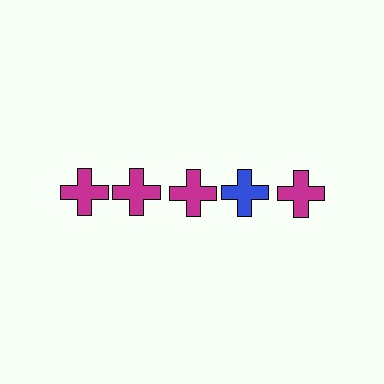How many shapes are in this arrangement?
There are 5 shapes arranged in a grid pattern.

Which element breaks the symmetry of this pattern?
The blue cross in the top row, second from right column breaks the symmetry. All other shapes are magenta crosses.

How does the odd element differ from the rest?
It has a different color: blue instead of magenta.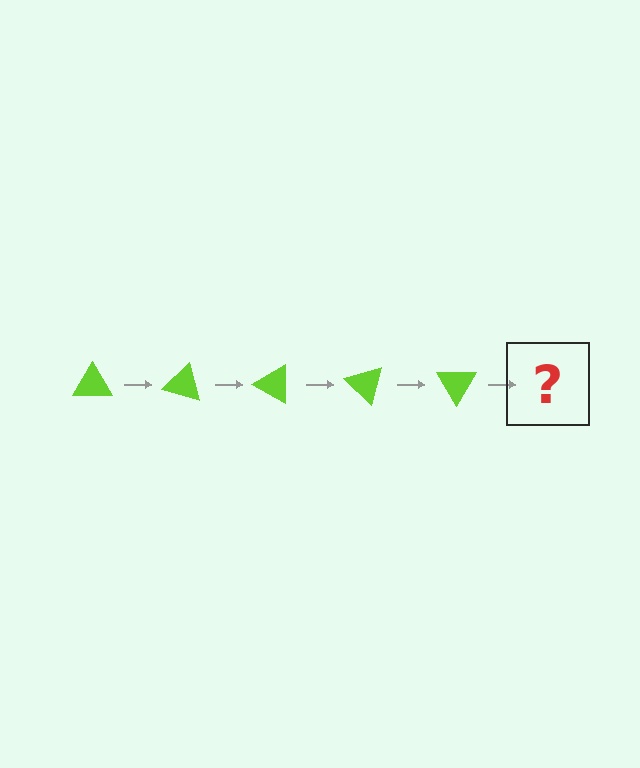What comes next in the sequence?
The next element should be a lime triangle rotated 75 degrees.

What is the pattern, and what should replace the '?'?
The pattern is that the triangle rotates 15 degrees each step. The '?' should be a lime triangle rotated 75 degrees.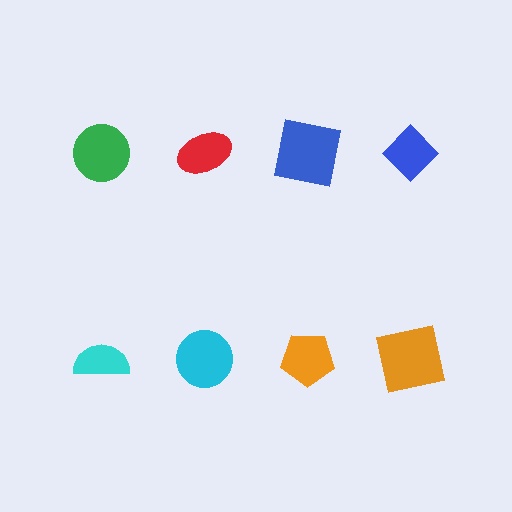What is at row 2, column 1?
A cyan semicircle.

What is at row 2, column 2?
A cyan circle.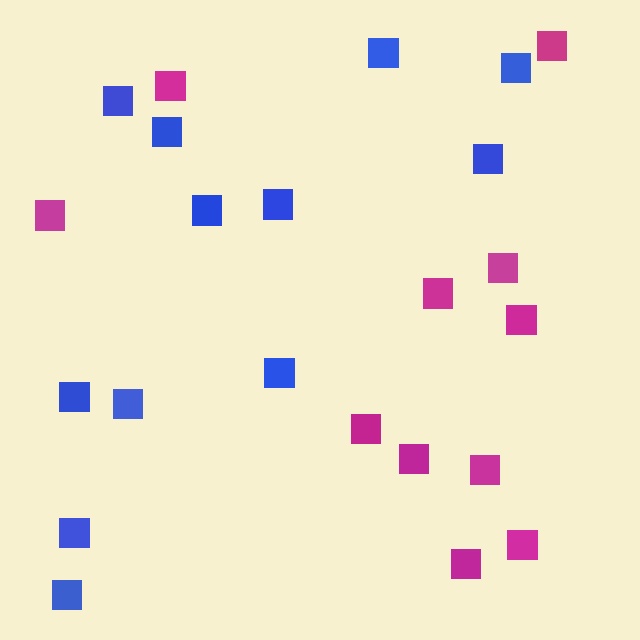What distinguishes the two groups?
There are 2 groups: one group of blue squares (12) and one group of magenta squares (11).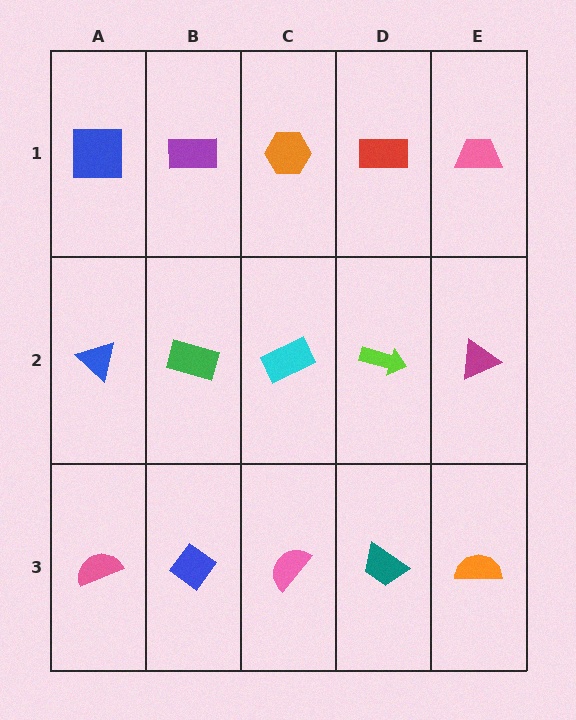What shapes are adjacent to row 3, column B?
A green rectangle (row 2, column B), a pink semicircle (row 3, column A), a pink semicircle (row 3, column C).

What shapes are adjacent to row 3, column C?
A cyan rectangle (row 2, column C), a blue diamond (row 3, column B), a teal trapezoid (row 3, column D).